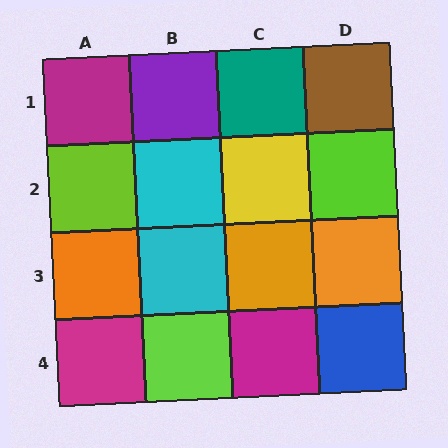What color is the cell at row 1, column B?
Purple.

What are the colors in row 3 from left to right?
Orange, cyan, orange, orange.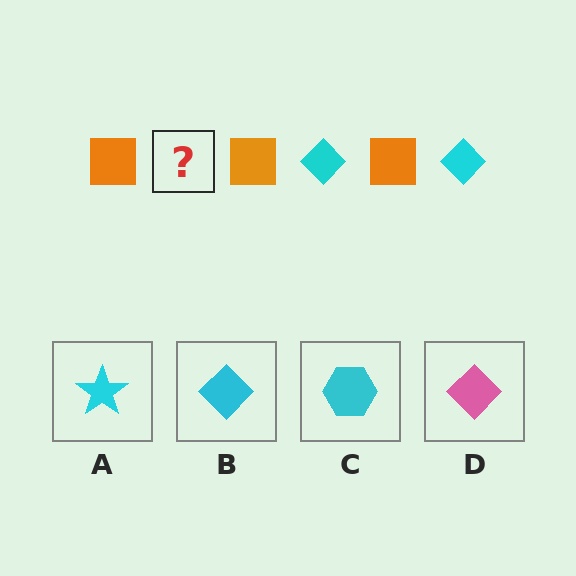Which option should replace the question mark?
Option B.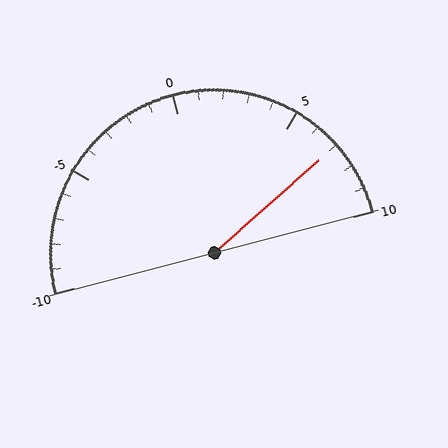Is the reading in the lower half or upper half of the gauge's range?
The reading is in the upper half of the range (-10 to 10).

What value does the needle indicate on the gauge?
The needle indicates approximately 7.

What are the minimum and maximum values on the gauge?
The gauge ranges from -10 to 10.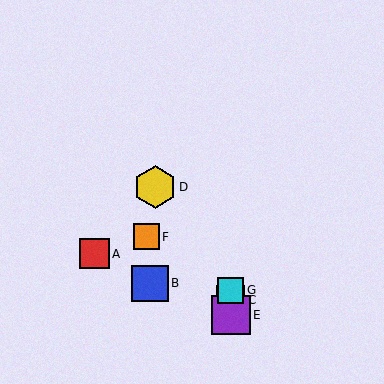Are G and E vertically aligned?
Yes, both are at x≈231.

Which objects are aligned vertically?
Objects C, E, G are aligned vertically.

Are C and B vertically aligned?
No, C is at x≈231 and B is at x≈150.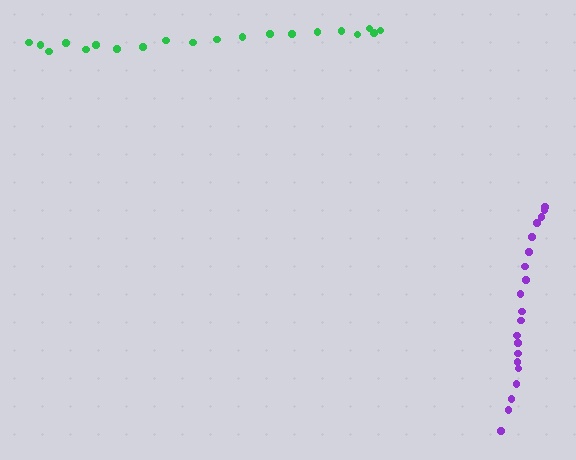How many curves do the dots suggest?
There are 2 distinct paths.